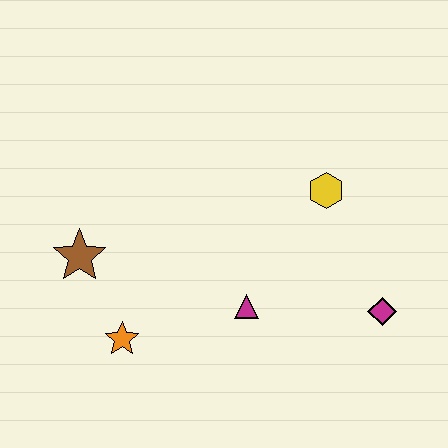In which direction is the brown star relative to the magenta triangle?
The brown star is to the left of the magenta triangle.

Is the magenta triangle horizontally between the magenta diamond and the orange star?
Yes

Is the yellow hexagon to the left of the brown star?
No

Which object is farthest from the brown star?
The magenta diamond is farthest from the brown star.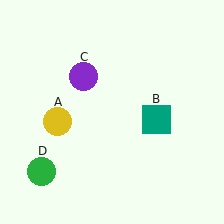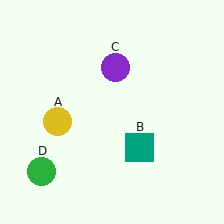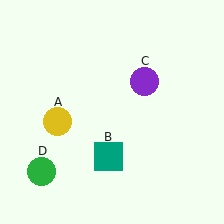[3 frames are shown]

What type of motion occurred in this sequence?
The teal square (object B), purple circle (object C) rotated clockwise around the center of the scene.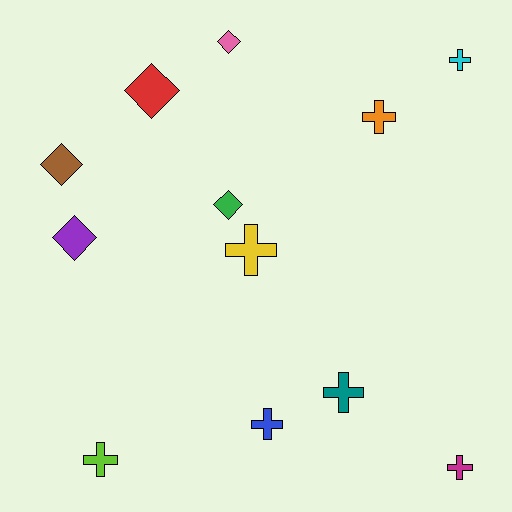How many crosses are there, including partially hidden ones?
There are 7 crosses.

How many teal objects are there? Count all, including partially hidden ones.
There is 1 teal object.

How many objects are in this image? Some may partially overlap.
There are 12 objects.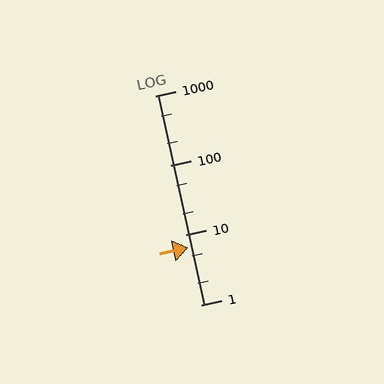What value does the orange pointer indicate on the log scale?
The pointer indicates approximately 6.7.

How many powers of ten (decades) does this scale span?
The scale spans 3 decades, from 1 to 1000.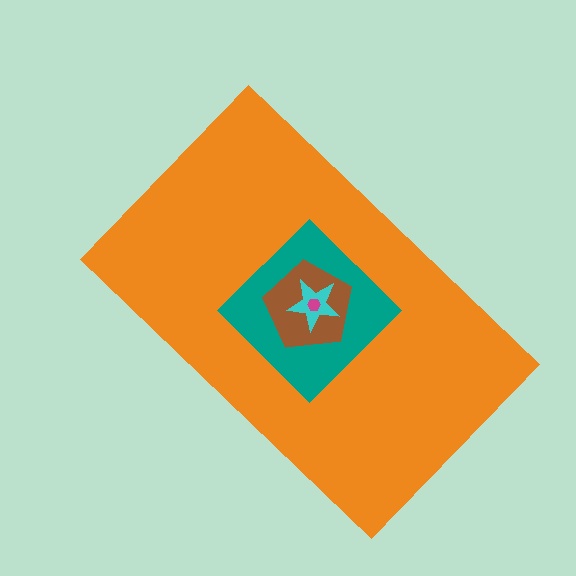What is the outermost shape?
The orange rectangle.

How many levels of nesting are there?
5.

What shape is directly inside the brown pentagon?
The cyan star.